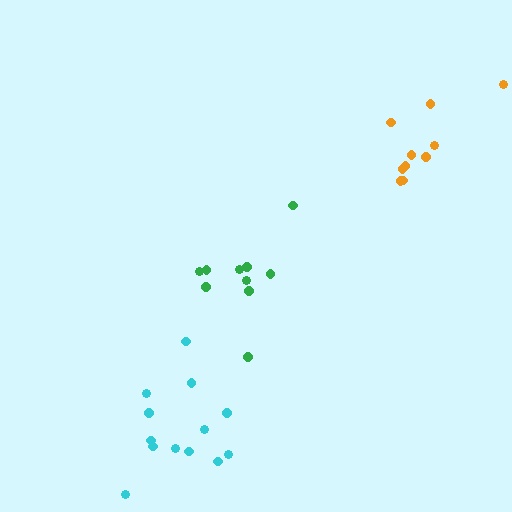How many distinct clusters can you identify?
There are 3 distinct clusters.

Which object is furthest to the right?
The orange cluster is rightmost.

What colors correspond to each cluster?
The clusters are colored: cyan, green, orange.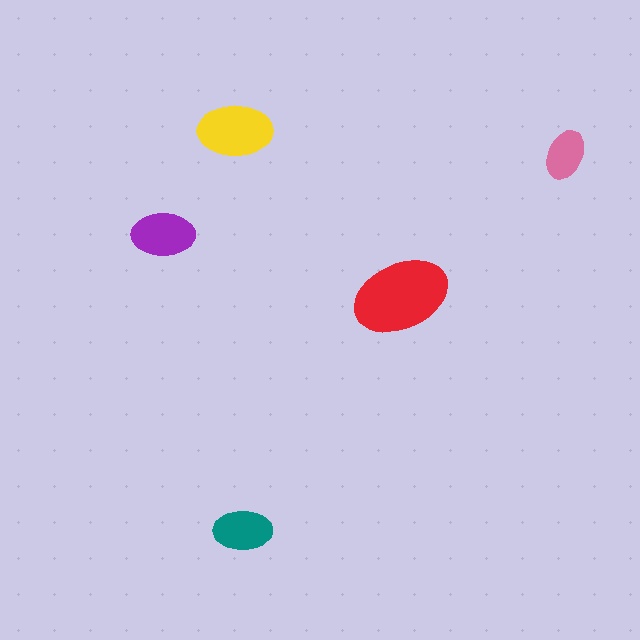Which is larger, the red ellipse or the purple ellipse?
The red one.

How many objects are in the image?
There are 5 objects in the image.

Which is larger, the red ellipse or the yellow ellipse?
The red one.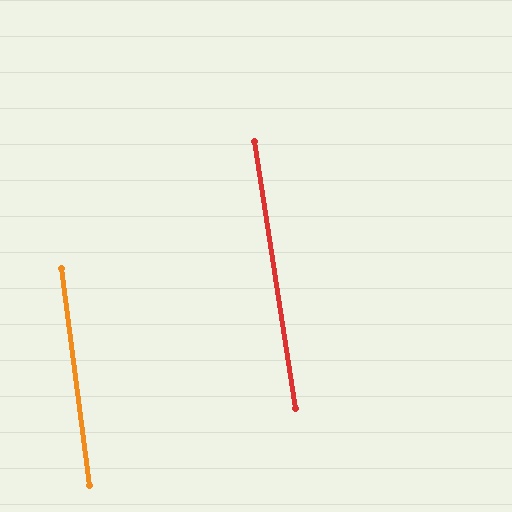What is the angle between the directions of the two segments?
Approximately 1 degree.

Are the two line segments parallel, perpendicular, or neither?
Parallel — their directions differ by only 1.4°.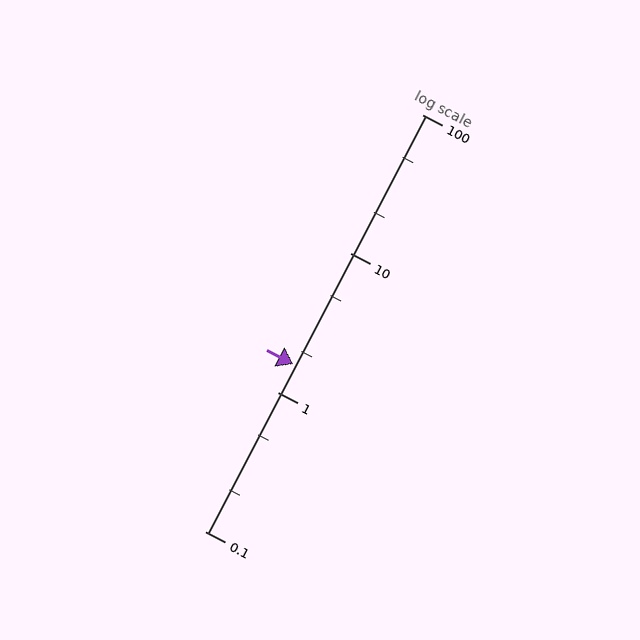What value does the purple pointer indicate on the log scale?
The pointer indicates approximately 1.6.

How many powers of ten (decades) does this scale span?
The scale spans 3 decades, from 0.1 to 100.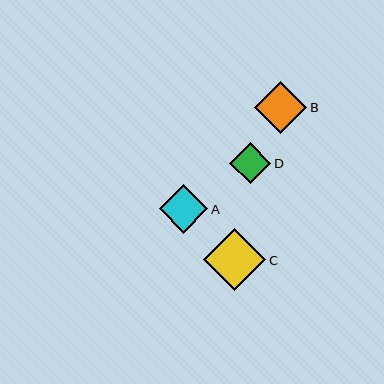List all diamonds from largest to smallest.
From largest to smallest: C, B, A, D.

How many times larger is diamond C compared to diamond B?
Diamond C is approximately 1.2 times the size of diamond B.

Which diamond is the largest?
Diamond C is the largest with a size of approximately 62 pixels.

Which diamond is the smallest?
Diamond D is the smallest with a size of approximately 41 pixels.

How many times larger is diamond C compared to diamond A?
Diamond C is approximately 1.3 times the size of diamond A.